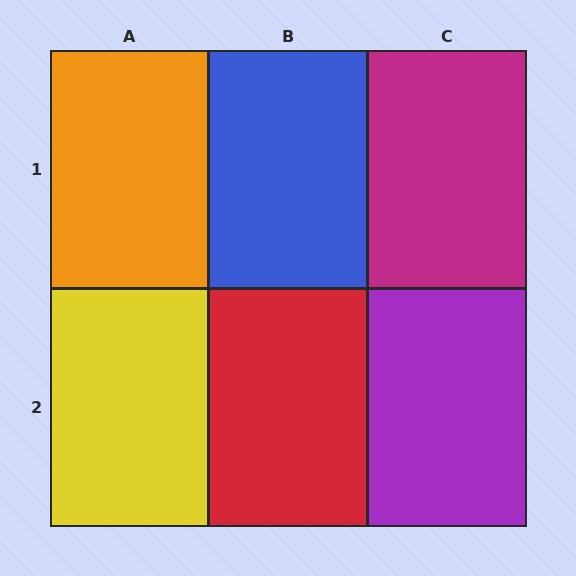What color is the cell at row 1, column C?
Magenta.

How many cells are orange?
1 cell is orange.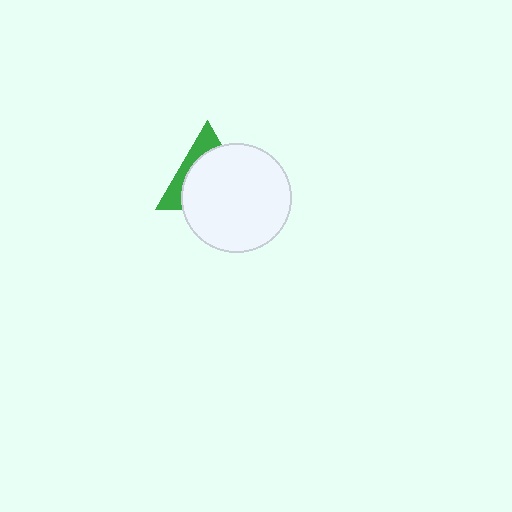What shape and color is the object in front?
The object in front is a white circle.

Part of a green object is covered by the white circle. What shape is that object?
It is a triangle.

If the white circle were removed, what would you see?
You would see the complete green triangle.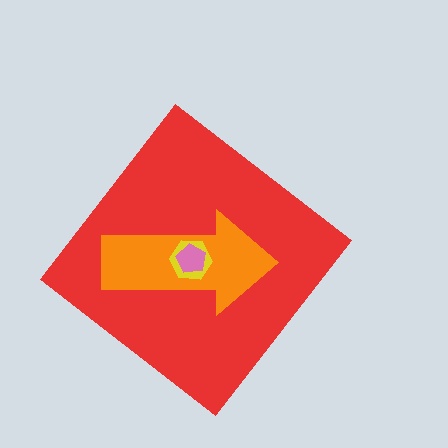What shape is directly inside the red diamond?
The orange arrow.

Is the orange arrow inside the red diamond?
Yes.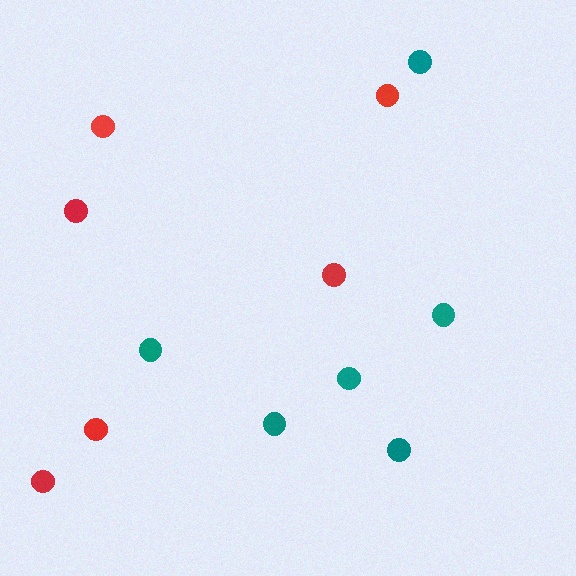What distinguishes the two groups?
There are 2 groups: one group of teal circles (6) and one group of red circles (6).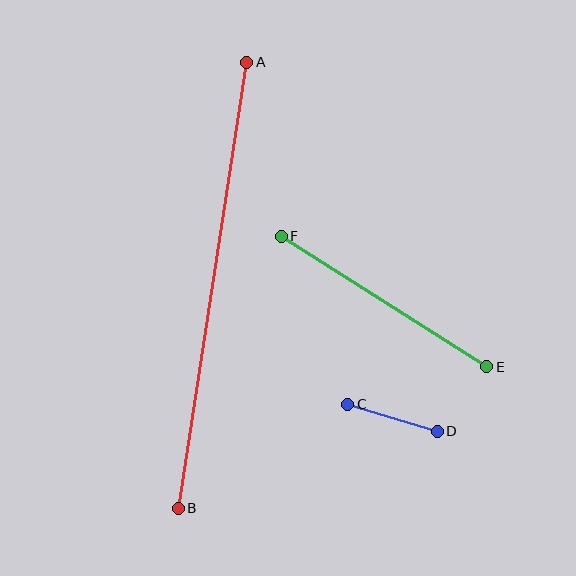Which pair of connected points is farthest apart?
Points A and B are farthest apart.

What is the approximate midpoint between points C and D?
The midpoint is at approximately (393, 418) pixels.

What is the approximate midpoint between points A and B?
The midpoint is at approximately (213, 285) pixels.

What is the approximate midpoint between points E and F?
The midpoint is at approximately (384, 302) pixels.